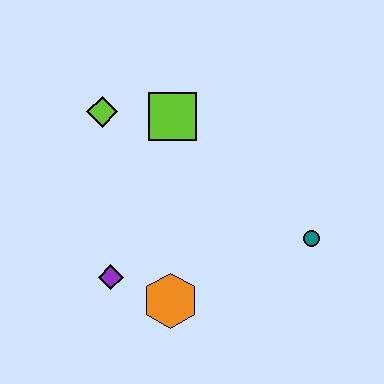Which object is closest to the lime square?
The lime diamond is closest to the lime square.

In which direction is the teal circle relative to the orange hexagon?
The teal circle is to the right of the orange hexagon.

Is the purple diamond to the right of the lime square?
No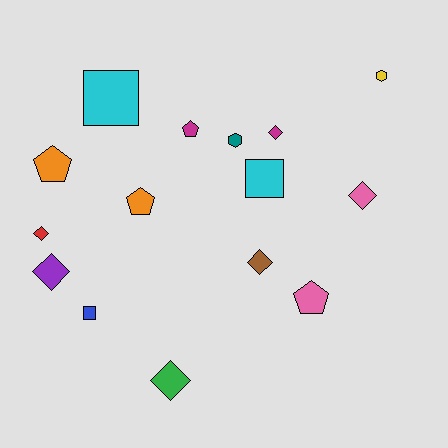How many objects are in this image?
There are 15 objects.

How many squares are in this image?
There are 3 squares.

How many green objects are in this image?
There is 1 green object.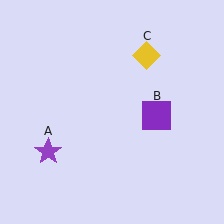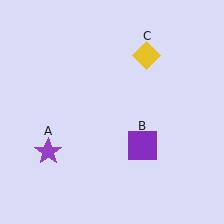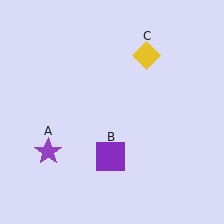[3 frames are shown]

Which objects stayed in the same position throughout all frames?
Purple star (object A) and yellow diamond (object C) remained stationary.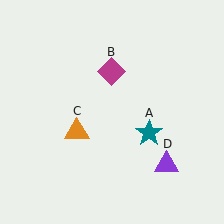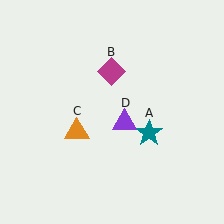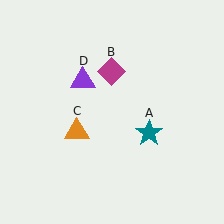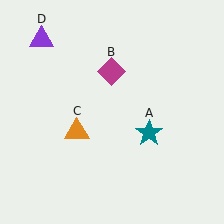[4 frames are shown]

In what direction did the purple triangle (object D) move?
The purple triangle (object D) moved up and to the left.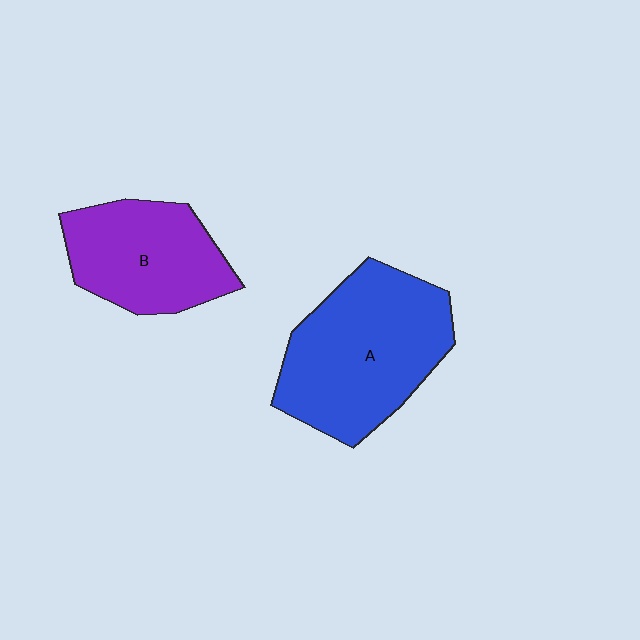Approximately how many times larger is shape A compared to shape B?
Approximately 1.4 times.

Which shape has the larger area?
Shape A (blue).